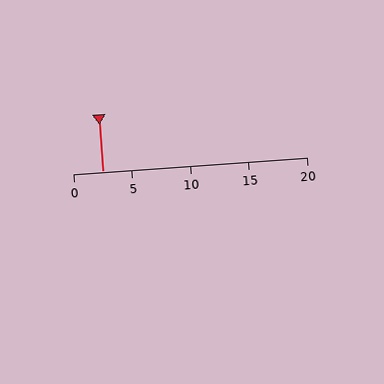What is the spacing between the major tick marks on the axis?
The major ticks are spaced 5 apart.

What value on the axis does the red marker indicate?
The marker indicates approximately 2.5.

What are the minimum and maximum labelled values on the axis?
The axis runs from 0 to 20.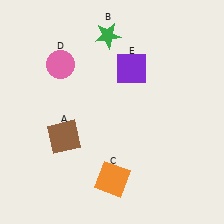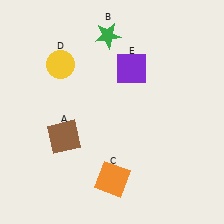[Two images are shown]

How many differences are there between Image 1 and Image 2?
There is 1 difference between the two images.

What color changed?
The circle (D) changed from pink in Image 1 to yellow in Image 2.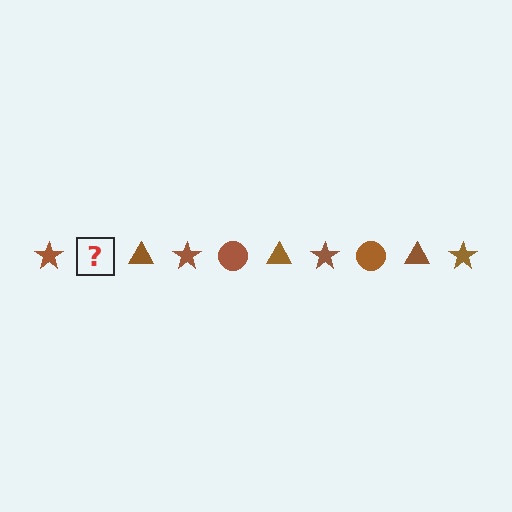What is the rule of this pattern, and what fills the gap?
The rule is that the pattern cycles through star, circle, triangle shapes in brown. The gap should be filled with a brown circle.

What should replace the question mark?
The question mark should be replaced with a brown circle.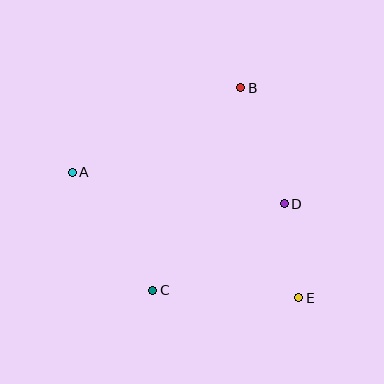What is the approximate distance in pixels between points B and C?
The distance between B and C is approximately 221 pixels.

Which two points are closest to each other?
Points D and E are closest to each other.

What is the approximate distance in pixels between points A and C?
The distance between A and C is approximately 143 pixels.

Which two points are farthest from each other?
Points A and E are farthest from each other.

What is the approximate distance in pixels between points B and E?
The distance between B and E is approximately 218 pixels.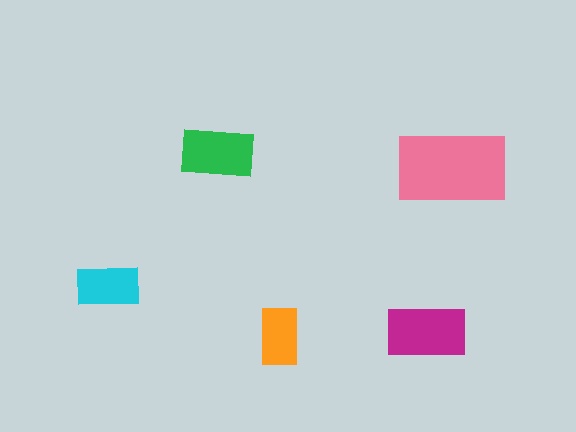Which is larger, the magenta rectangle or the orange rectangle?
The magenta one.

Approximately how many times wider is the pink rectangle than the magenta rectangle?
About 1.5 times wider.